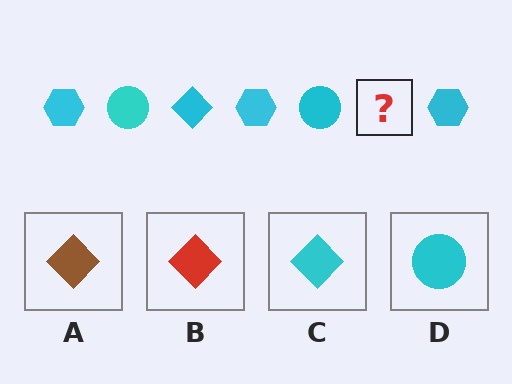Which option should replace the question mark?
Option C.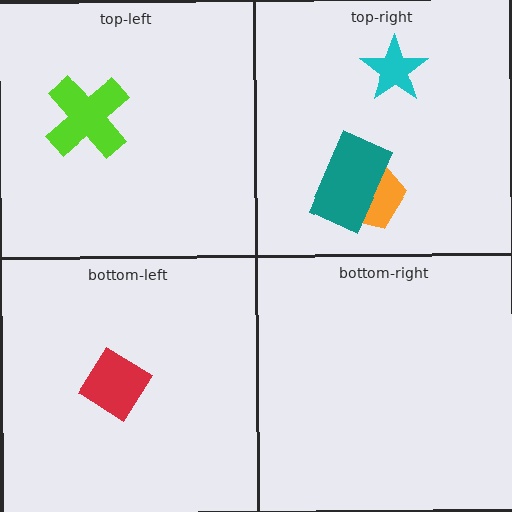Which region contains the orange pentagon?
The top-right region.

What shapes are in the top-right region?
The orange pentagon, the cyan star, the teal rectangle.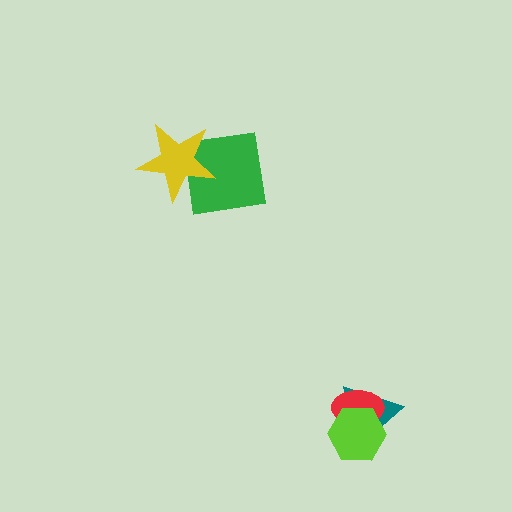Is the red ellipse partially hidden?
Yes, it is partially covered by another shape.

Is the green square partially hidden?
Yes, it is partially covered by another shape.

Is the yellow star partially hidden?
No, no other shape covers it.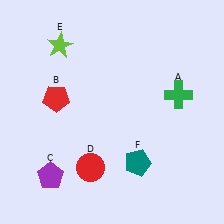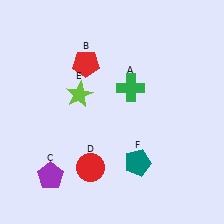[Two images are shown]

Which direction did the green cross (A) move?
The green cross (A) moved left.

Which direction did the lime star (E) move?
The lime star (E) moved down.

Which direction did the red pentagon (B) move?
The red pentagon (B) moved up.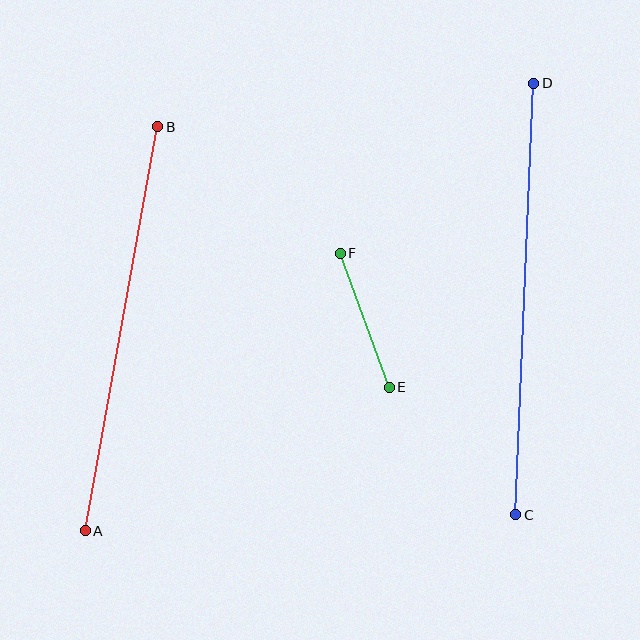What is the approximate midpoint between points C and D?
The midpoint is at approximately (525, 299) pixels.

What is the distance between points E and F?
The distance is approximately 143 pixels.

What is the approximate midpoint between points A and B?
The midpoint is at approximately (122, 329) pixels.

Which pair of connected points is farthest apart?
Points C and D are farthest apart.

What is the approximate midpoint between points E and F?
The midpoint is at approximately (365, 320) pixels.